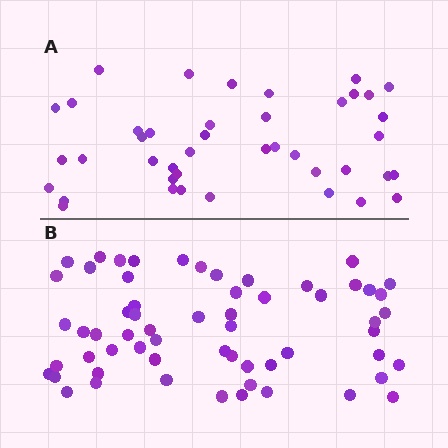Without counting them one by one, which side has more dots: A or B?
Region B (the bottom region) has more dots.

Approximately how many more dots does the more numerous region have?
Region B has approximately 20 more dots than region A.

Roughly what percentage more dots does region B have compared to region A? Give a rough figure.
About 45% more.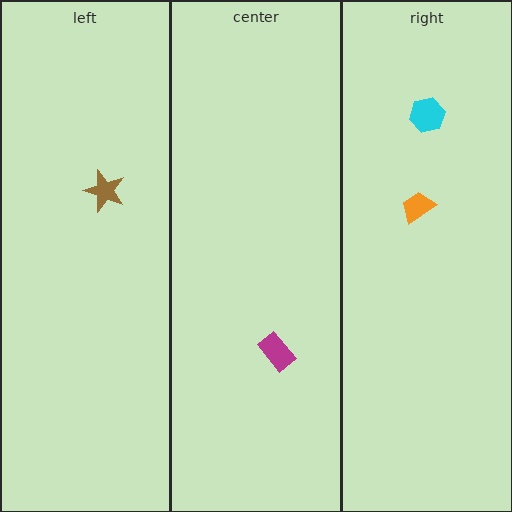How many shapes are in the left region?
1.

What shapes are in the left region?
The brown star.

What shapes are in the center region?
The magenta rectangle.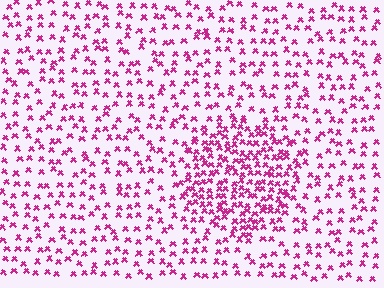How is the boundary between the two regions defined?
The boundary is defined by a change in element density (approximately 2.1x ratio). All elements are the same color, size, and shape.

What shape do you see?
I see a circle.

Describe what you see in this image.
The image contains small magenta elements arranged at two different densities. A circle-shaped region is visible where the elements are more densely packed than the surrounding area.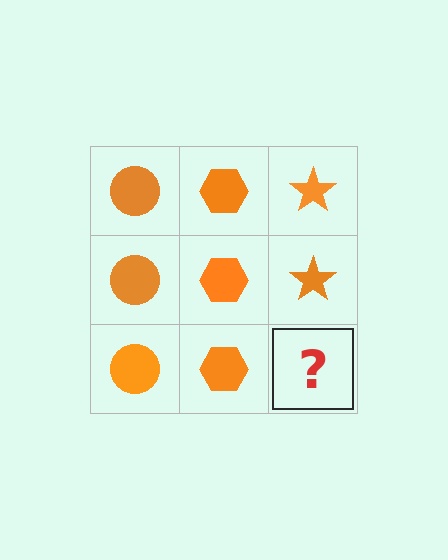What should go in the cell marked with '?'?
The missing cell should contain an orange star.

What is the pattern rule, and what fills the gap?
The rule is that each column has a consistent shape. The gap should be filled with an orange star.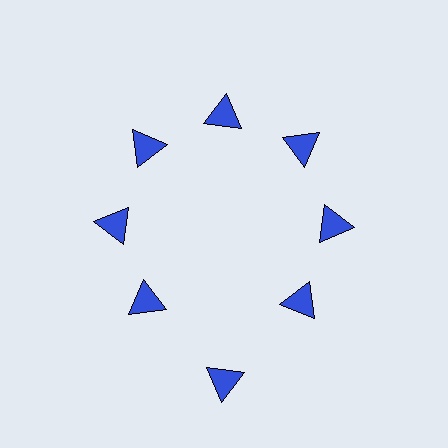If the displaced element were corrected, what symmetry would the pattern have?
It would have 8-fold rotational symmetry — the pattern would map onto itself every 45 degrees.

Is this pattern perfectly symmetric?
No. The 8 blue triangles are arranged in a ring, but one element near the 6 o'clock position is pushed outward from the center, breaking the 8-fold rotational symmetry.